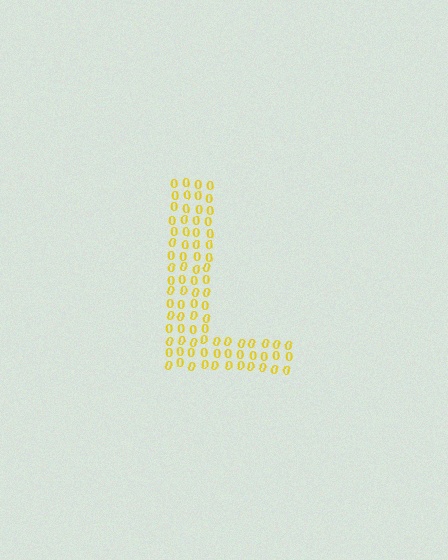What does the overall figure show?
The overall figure shows the letter L.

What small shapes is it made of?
It is made of small digit 0's.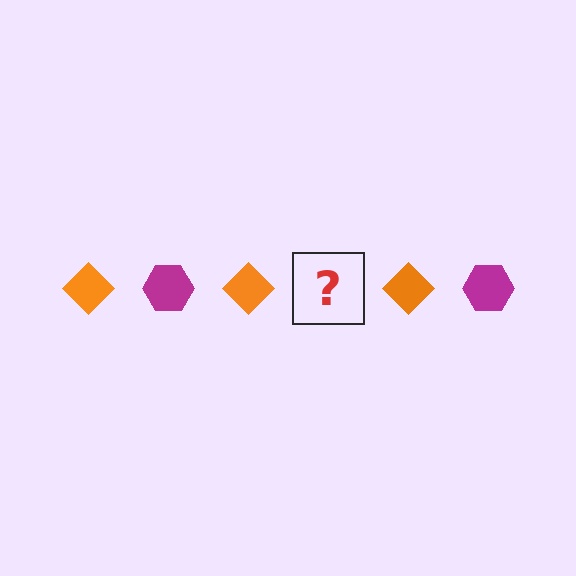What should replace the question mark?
The question mark should be replaced with a magenta hexagon.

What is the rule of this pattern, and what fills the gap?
The rule is that the pattern alternates between orange diamond and magenta hexagon. The gap should be filled with a magenta hexagon.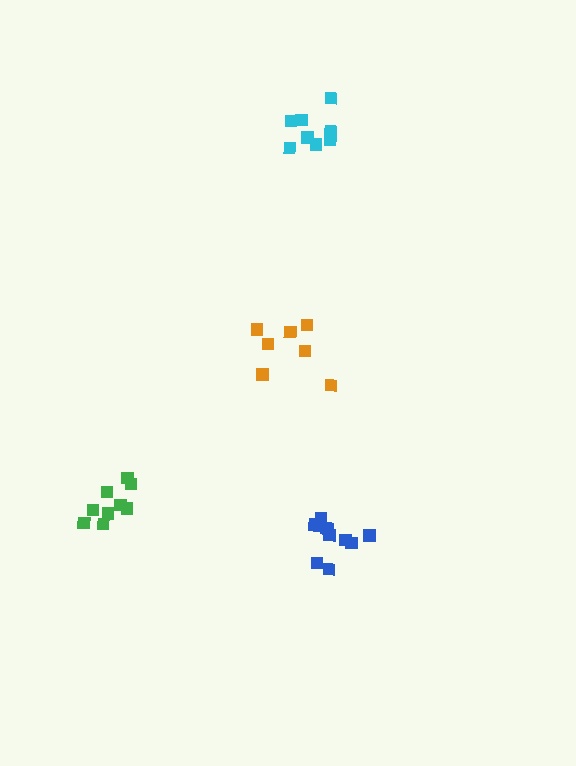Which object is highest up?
The cyan cluster is topmost.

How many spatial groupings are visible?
There are 4 spatial groupings.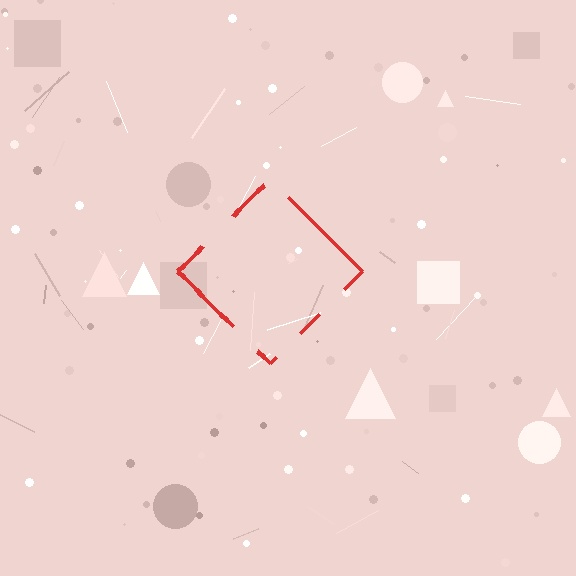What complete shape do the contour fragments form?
The contour fragments form a diamond.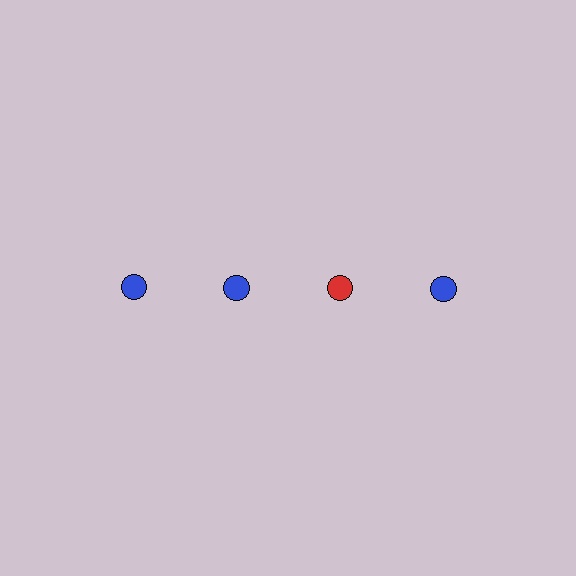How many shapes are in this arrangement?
There are 4 shapes arranged in a grid pattern.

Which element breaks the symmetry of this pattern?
The red circle in the top row, center column breaks the symmetry. All other shapes are blue circles.